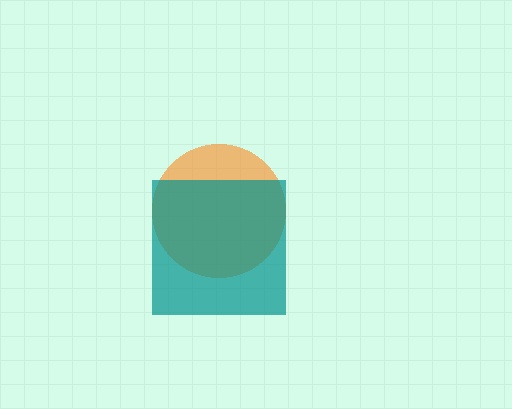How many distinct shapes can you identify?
There are 2 distinct shapes: an orange circle, a teal square.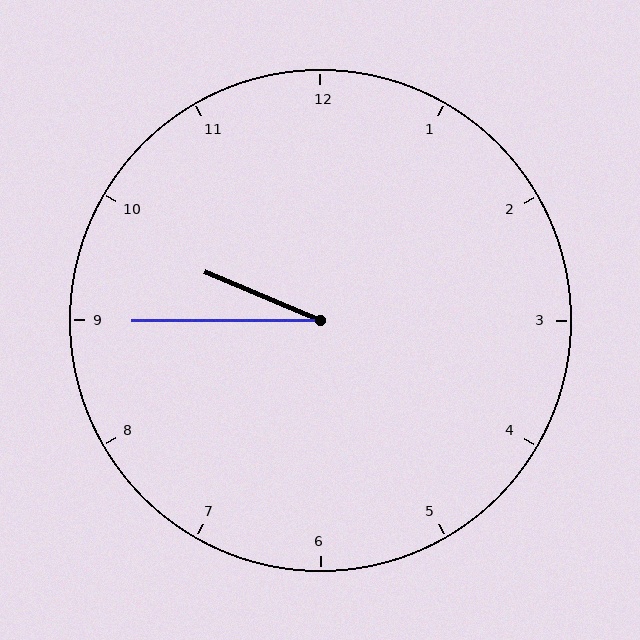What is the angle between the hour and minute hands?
Approximately 22 degrees.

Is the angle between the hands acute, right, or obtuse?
It is acute.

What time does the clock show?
9:45.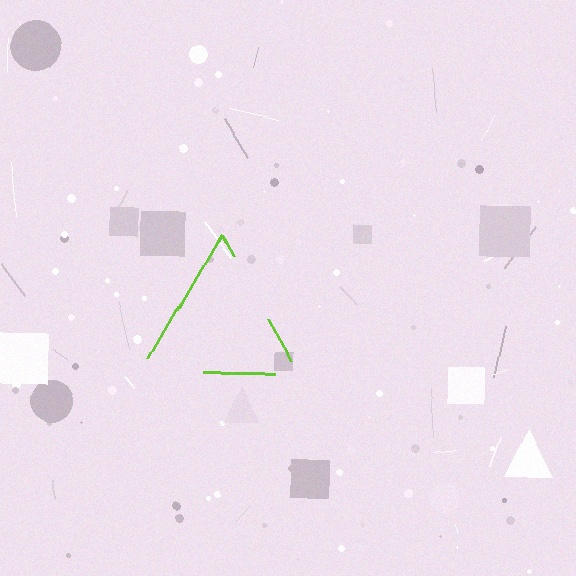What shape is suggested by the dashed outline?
The dashed outline suggests a triangle.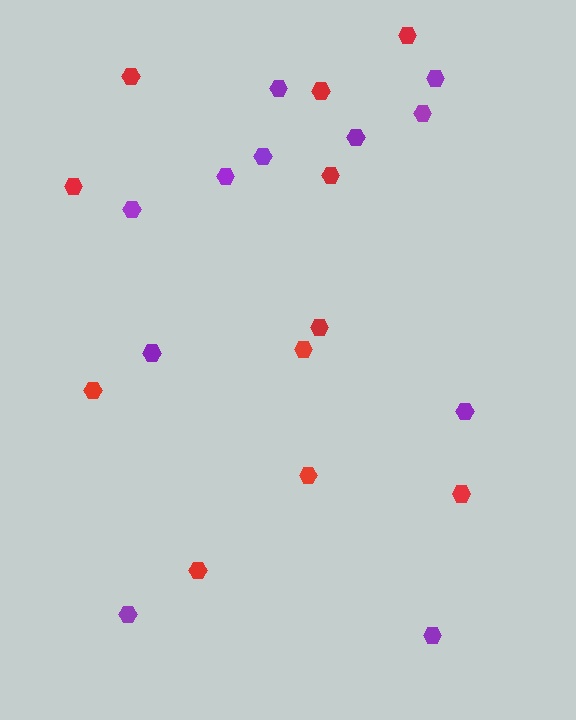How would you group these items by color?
There are 2 groups: one group of red hexagons (11) and one group of purple hexagons (11).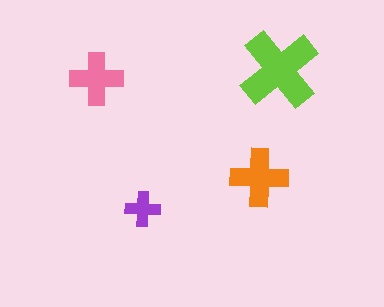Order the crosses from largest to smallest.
the lime one, the orange one, the pink one, the purple one.